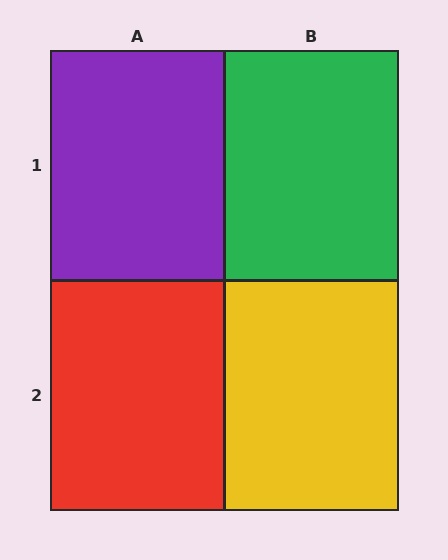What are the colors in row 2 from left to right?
Red, yellow.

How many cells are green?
1 cell is green.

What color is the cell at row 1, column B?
Green.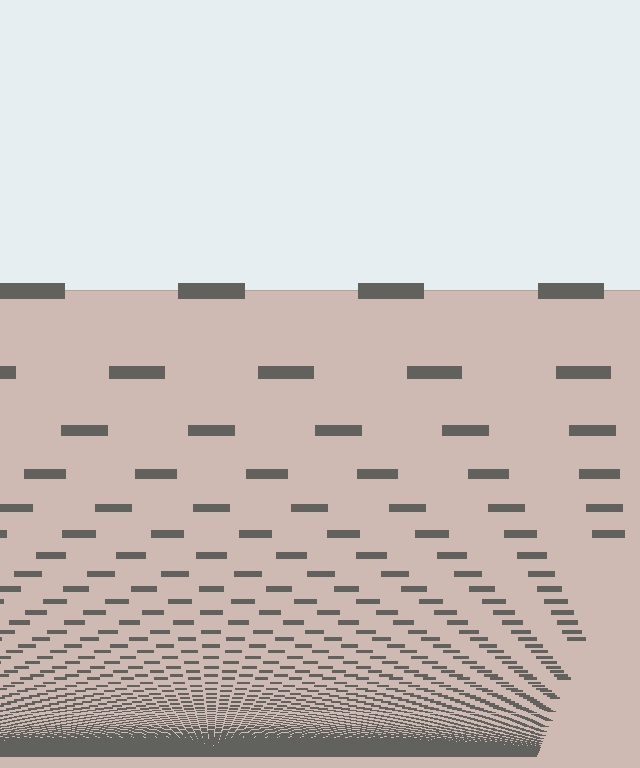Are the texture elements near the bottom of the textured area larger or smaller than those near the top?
Smaller. The gradient is inverted — elements near the bottom are smaller and denser.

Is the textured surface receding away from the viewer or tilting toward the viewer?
The surface appears to tilt toward the viewer. Texture elements get larger and sparser toward the top.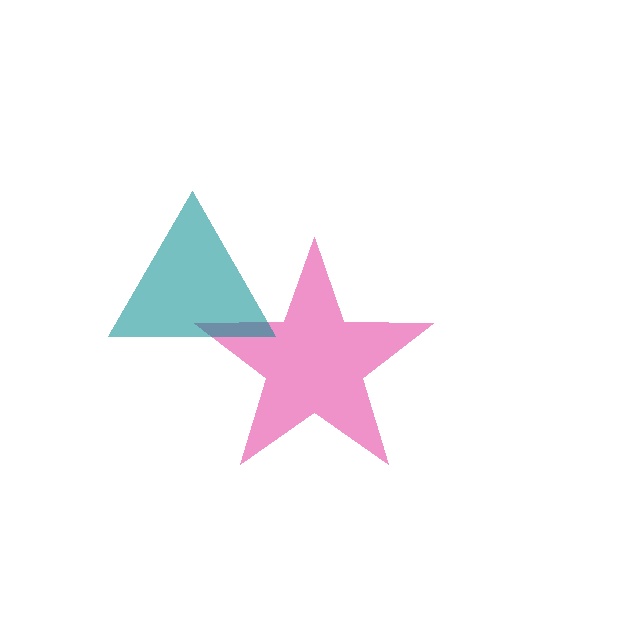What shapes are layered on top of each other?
The layered shapes are: a pink star, a teal triangle.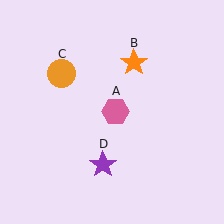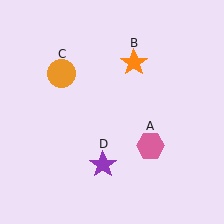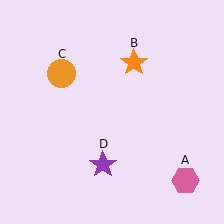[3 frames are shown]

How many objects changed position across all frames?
1 object changed position: pink hexagon (object A).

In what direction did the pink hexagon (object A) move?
The pink hexagon (object A) moved down and to the right.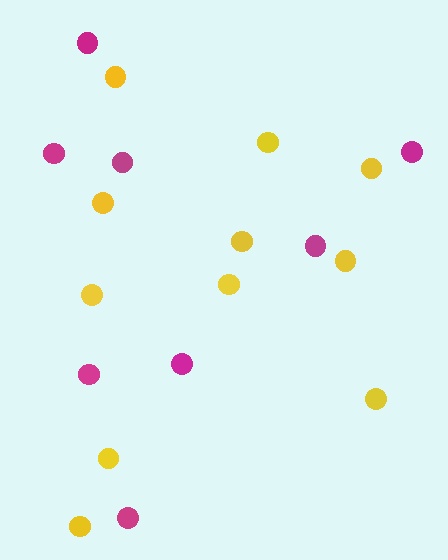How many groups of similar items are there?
There are 2 groups: one group of magenta circles (8) and one group of yellow circles (11).